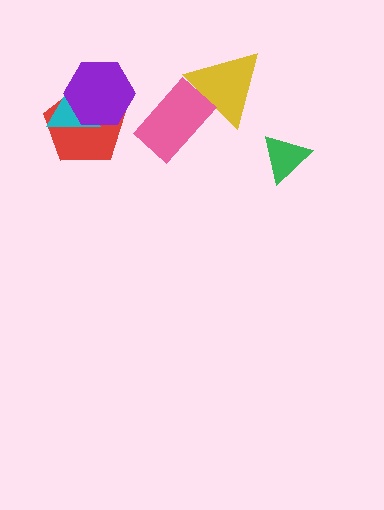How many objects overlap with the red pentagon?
2 objects overlap with the red pentagon.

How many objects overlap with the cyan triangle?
2 objects overlap with the cyan triangle.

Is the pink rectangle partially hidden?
No, no other shape covers it.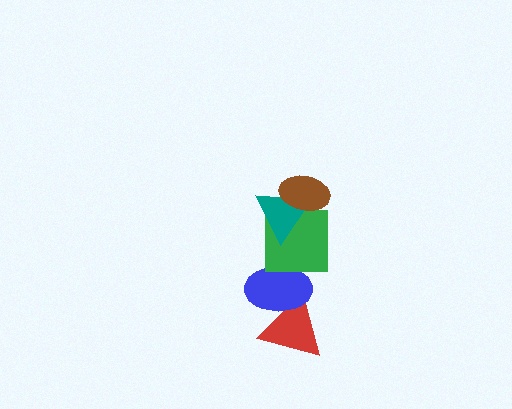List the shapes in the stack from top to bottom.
From top to bottom: the brown ellipse, the teal triangle, the green square, the blue ellipse, the red triangle.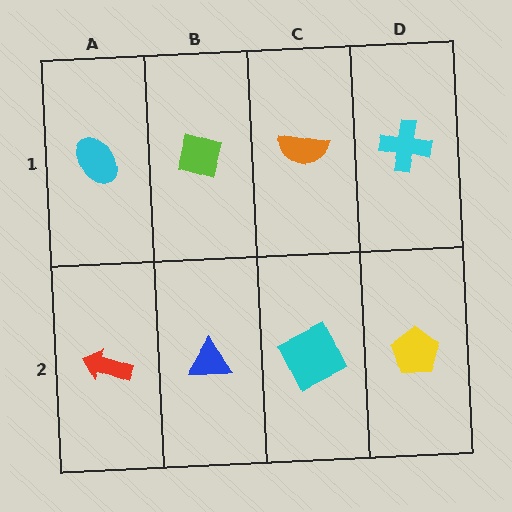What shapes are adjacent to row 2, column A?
A cyan ellipse (row 1, column A), a blue triangle (row 2, column B).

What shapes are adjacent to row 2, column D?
A cyan cross (row 1, column D), a cyan square (row 2, column C).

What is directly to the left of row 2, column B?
A red arrow.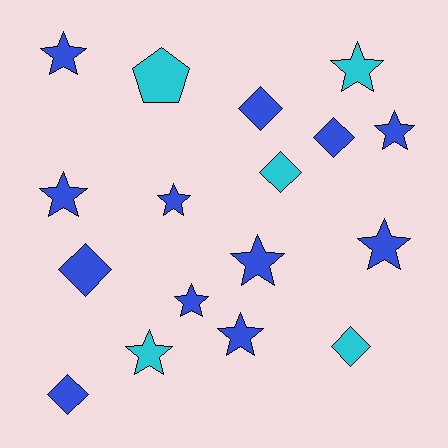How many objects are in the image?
There are 17 objects.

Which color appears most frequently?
Blue, with 12 objects.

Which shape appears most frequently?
Star, with 10 objects.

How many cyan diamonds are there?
There are 2 cyan diamonds.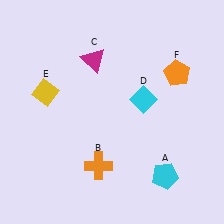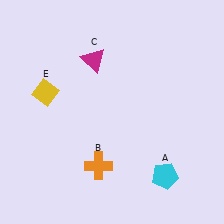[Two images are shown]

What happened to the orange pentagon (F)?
The orange pentagon (F) was removed in Image 2. It was in the top-right area of Image 1.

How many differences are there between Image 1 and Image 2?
There are 2 differences between the two images.